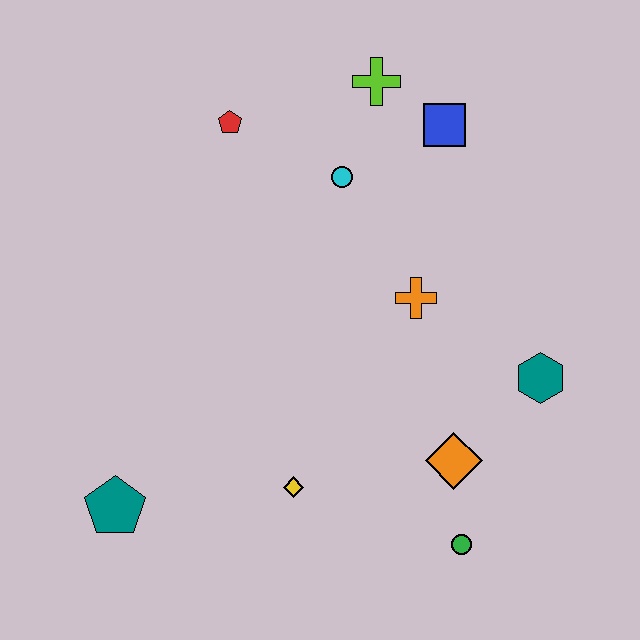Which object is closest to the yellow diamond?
The orange diamond is closest to the yellow diamond.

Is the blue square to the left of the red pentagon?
No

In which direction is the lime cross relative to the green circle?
The lime cross is above the green circle.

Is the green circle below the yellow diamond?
Yes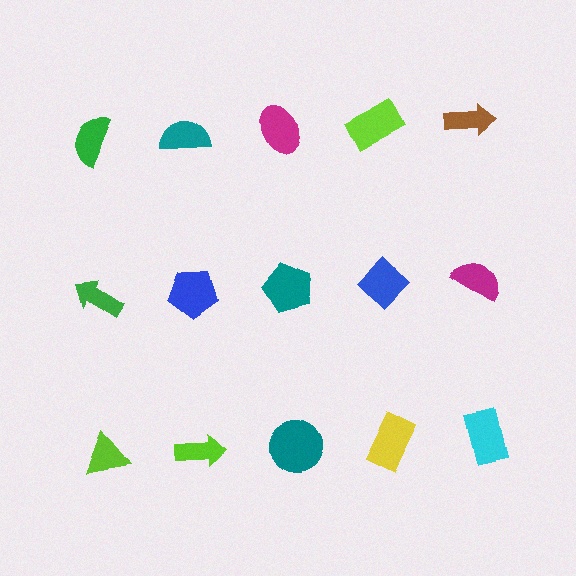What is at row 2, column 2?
A blue pentagon.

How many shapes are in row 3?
5 shapes.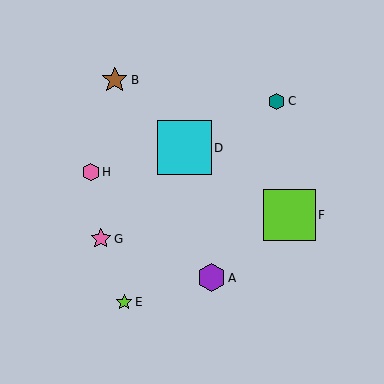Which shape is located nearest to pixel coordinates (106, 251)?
The pink star (labeled G) at (101, 239) is nearest to that location.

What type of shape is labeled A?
Shape A is a purple hexagon.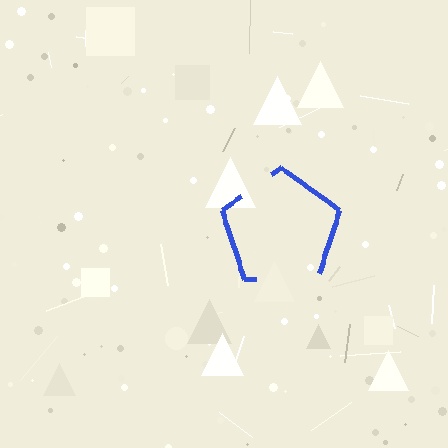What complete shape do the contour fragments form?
The contour fragments form a pentagon.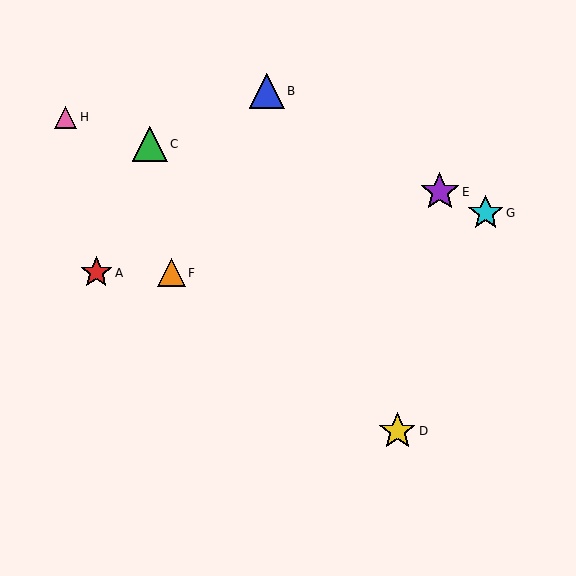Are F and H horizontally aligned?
No, F is at y≈273 and H is at y≈117.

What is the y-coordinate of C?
Object C is at y≈144.